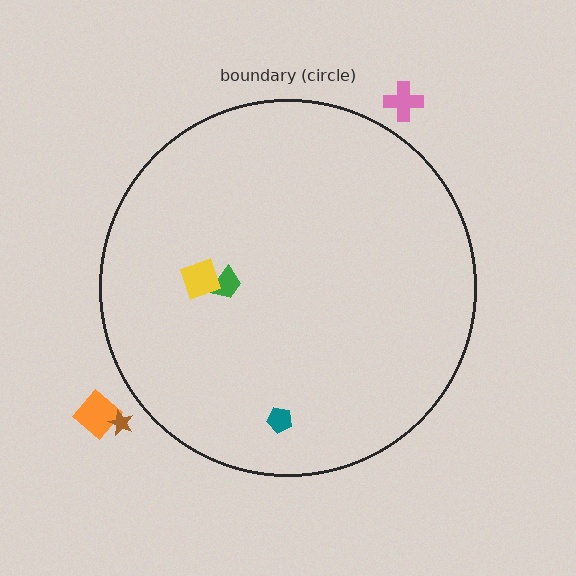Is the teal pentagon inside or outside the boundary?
Inside.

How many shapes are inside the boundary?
3 inside, 3 outside.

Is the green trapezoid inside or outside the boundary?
Inside.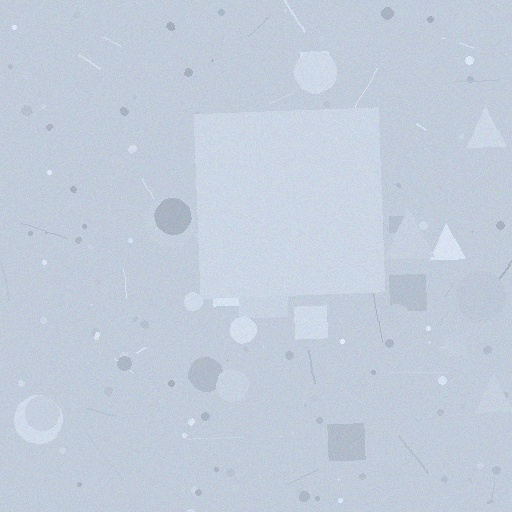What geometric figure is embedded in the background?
A square is embedded in the background.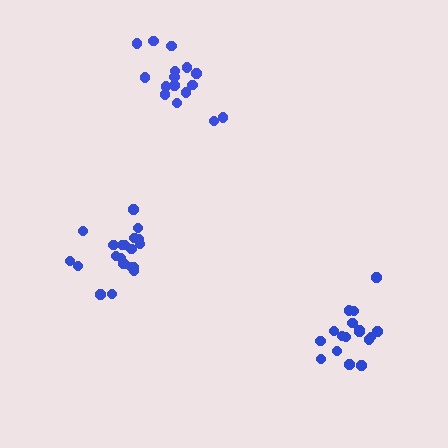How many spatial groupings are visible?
There are 3 spatial groupings.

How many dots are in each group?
Group 1: 18 dots, Group 2: 20 dots, Group 3: 16 dots (54 total).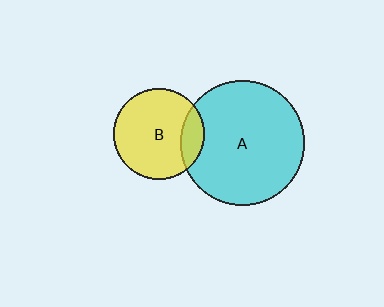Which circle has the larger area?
Circle A (cyan).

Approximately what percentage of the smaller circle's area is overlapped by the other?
Approximately 15%.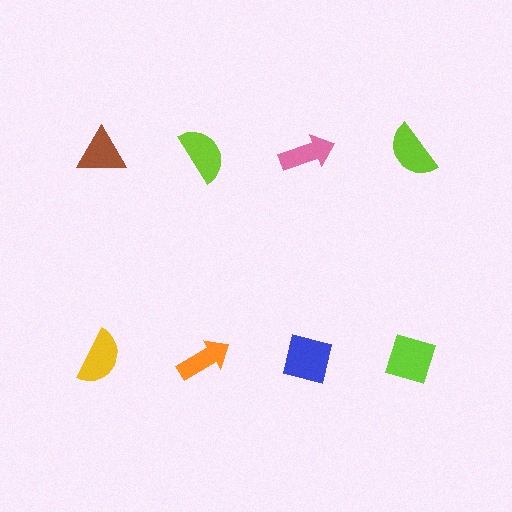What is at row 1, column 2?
A lime semicircle.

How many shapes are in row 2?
4 shapes.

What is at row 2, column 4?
A lime diamond.